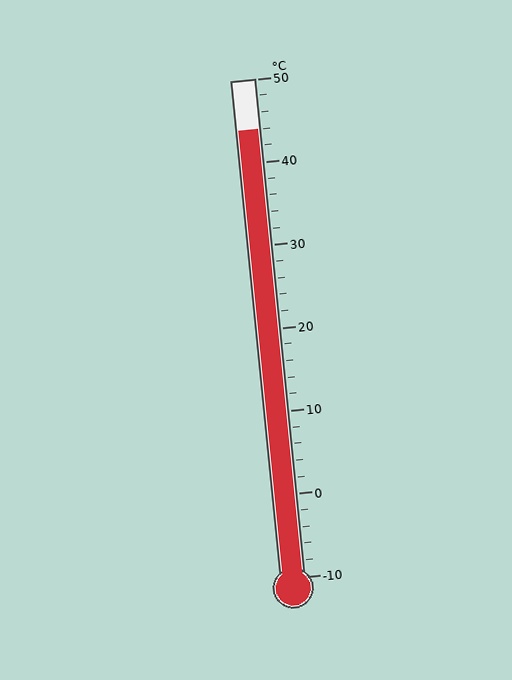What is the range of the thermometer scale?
The thermometer scale ranges from -10°C to 50°C.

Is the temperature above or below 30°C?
The temperature is above 30°C.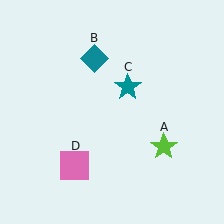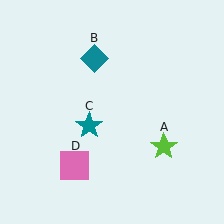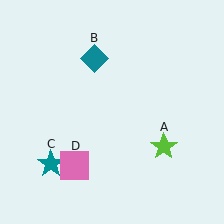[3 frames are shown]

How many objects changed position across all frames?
1 object changed position: teal star (object C).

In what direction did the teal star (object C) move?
The teal star (object C) moved down and to the left.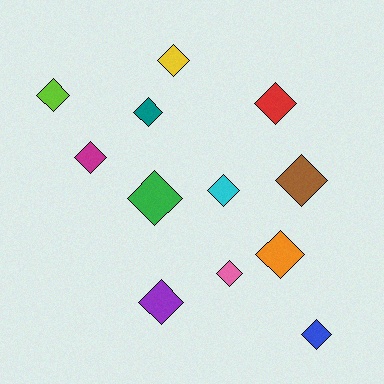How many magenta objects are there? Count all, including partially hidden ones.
There is 1 magenta object.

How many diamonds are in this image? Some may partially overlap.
There are 12 diamonds.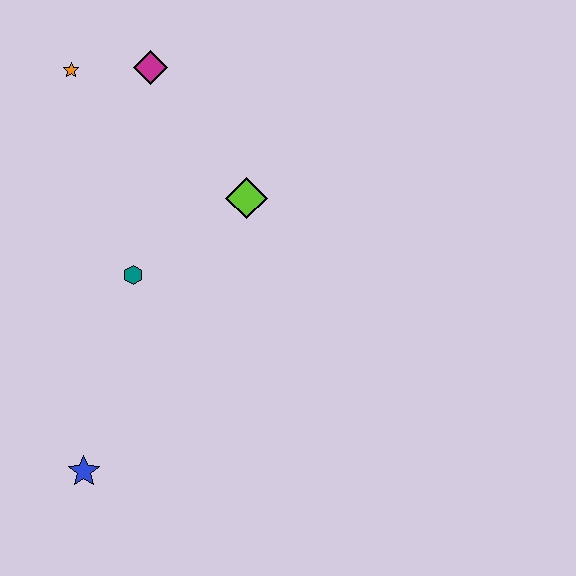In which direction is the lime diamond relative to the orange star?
The lime diamond is to the right of the orange star.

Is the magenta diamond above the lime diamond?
Yes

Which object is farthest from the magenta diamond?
The blue star is farthest from the magenta diamond.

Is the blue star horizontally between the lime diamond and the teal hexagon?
No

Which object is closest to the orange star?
The magenta diamond is closest to the orange star.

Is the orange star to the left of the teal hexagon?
Yes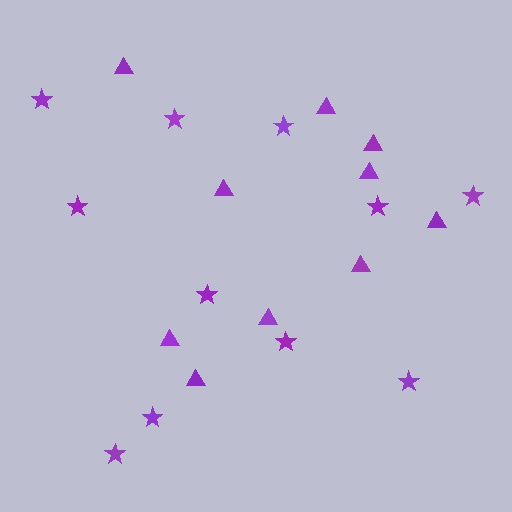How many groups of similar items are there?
There are 2 groups: one group of triangles (10) and one group of stars (11).